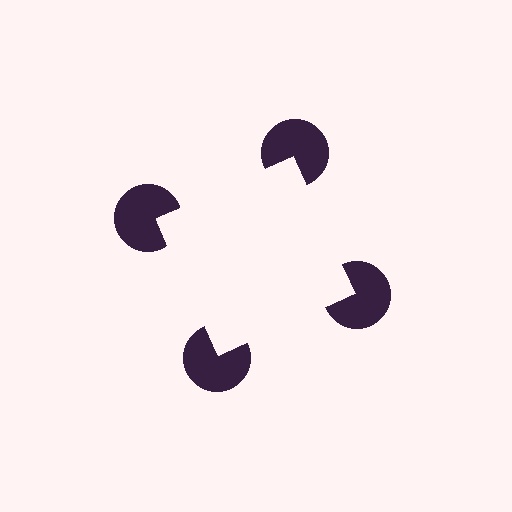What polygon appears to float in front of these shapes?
An illusory square — its edges are inferred from the aligned wedge cuts in the pac-man discs, not physically drawn.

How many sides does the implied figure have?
4 sides.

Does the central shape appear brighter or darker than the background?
It typically appears slightly brighter than the background, even though no actual brightness change is drawn.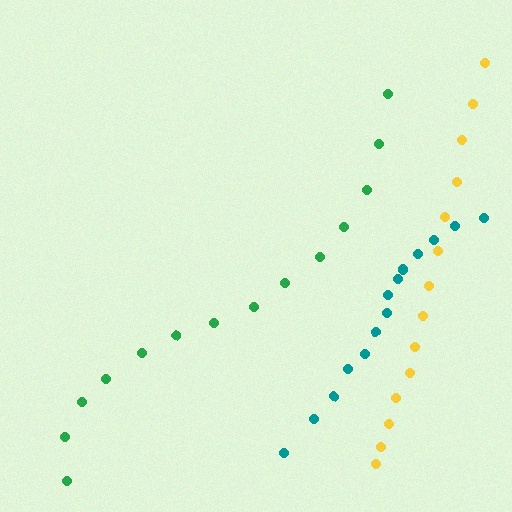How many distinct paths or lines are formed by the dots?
There are 3 distinct paths.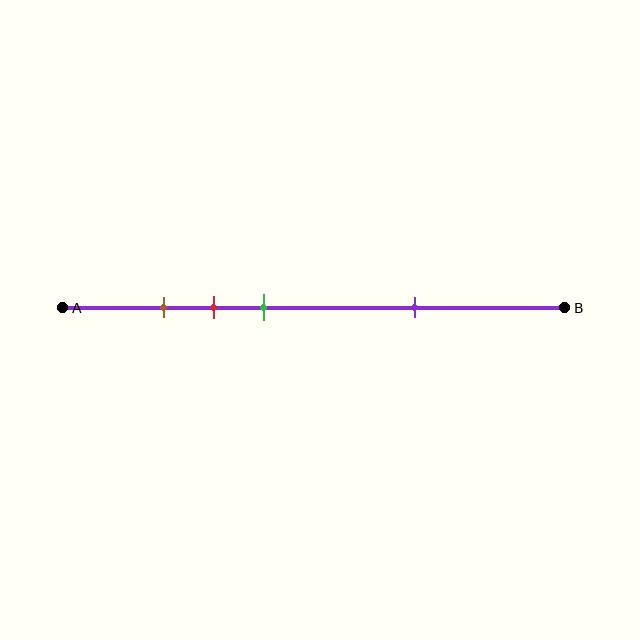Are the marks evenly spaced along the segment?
No, the marks are not evenly spaced.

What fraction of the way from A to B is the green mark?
The green mark is approximately 40% (0.4) of the way from A to B.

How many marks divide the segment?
There are 4 marks dividing the segment.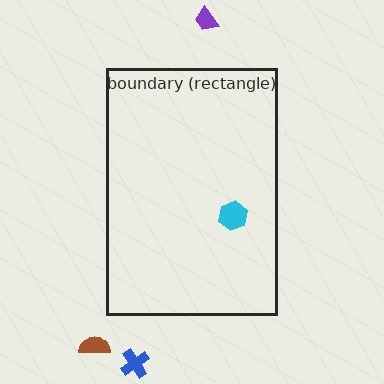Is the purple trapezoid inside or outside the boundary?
Outside.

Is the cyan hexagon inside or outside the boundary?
Inside.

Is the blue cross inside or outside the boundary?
Outside.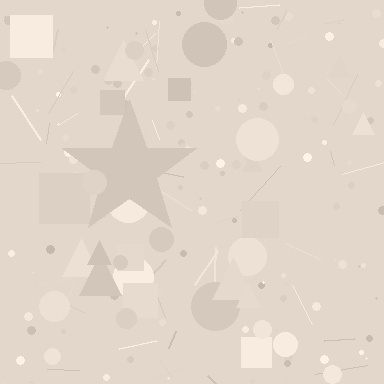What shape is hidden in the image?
A star is hidden in the image.